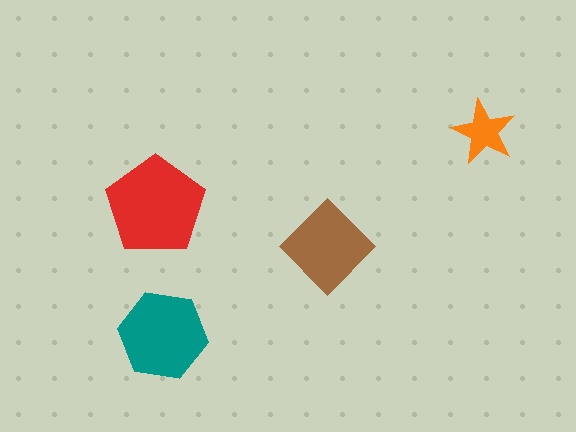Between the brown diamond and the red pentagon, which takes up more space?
The red pentagon.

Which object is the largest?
The red pentagon.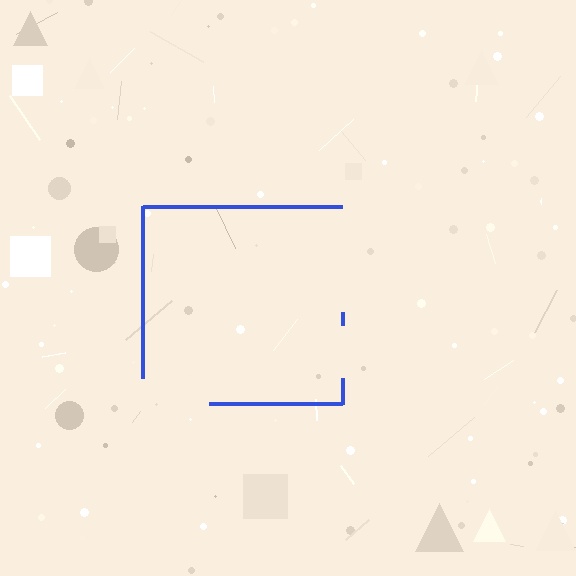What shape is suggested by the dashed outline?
The dashed outline suggests a square.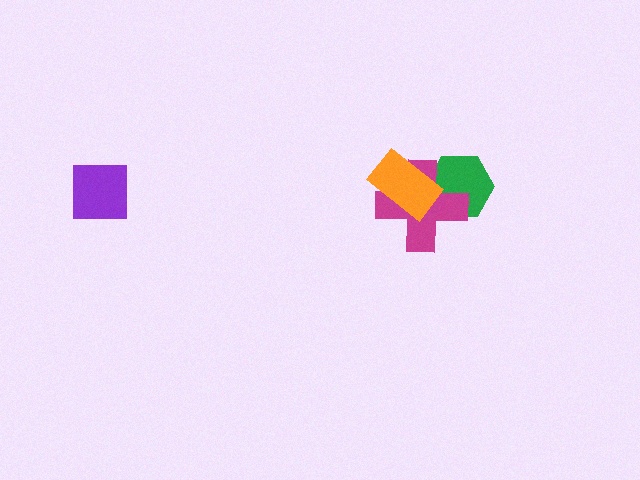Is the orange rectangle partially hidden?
No, no other shape covers it.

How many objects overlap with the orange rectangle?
2 objects overlap with the orange rectangle.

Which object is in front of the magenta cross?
The orange rectangle is in front of the magenta cross.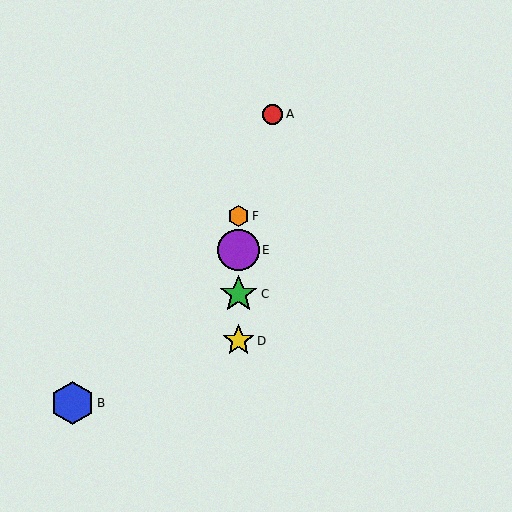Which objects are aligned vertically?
Objects C, D, E, F are aligned vertically.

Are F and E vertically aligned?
Yes, both are at x≈239.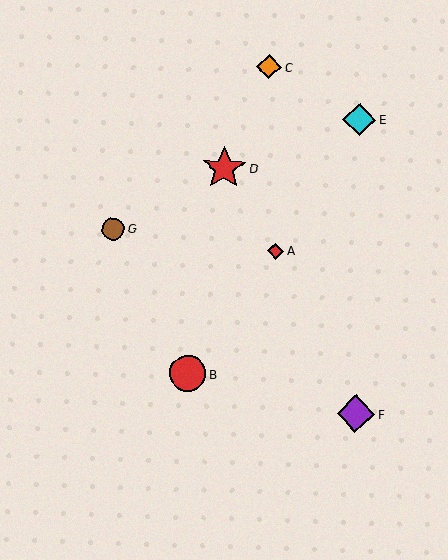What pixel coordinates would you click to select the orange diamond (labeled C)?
Click at (269, 67) to select the orange diamond C.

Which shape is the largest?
The red star (labeled D) is the largest.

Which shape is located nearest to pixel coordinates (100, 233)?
The brown circle (labeled G) at (113, 229) is nearest to that location.